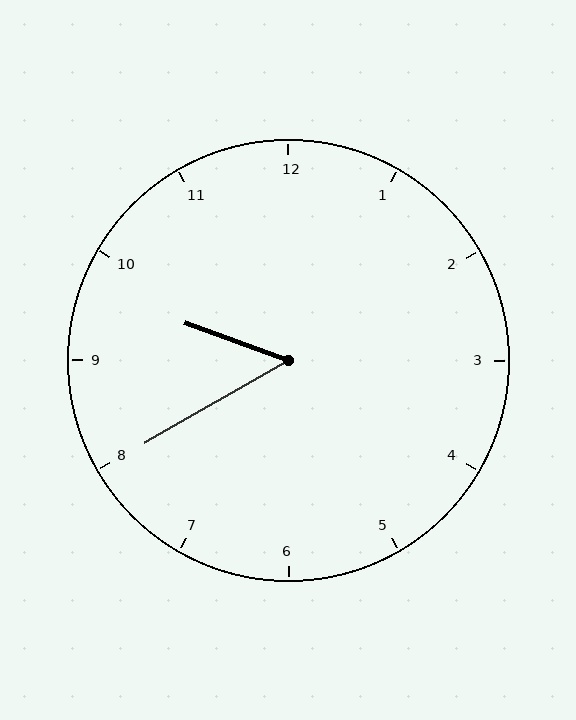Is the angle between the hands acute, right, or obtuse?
It is acute.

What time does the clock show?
9:40.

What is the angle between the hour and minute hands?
Approximately 50 degrees.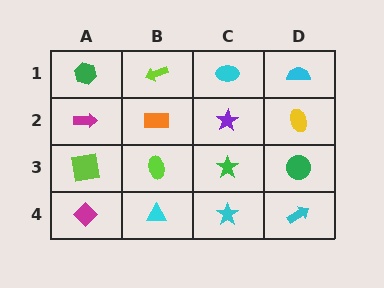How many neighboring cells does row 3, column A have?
3.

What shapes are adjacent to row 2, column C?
A cyan ellipse (row 1, column C), a green star (row 3, column C), an orange rectangle (row 2, column B), a yellow ellipse (row 2, column D).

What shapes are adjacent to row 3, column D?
A yellow ellipse (row 2, column D), a cyan arrow (row 4, column D), a green star (row 3, column C).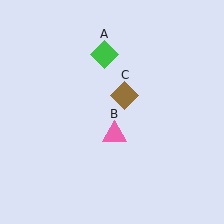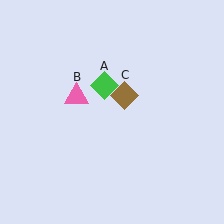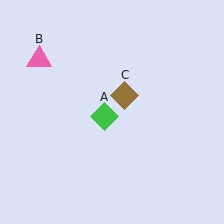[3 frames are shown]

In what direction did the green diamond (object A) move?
The green diamond (object A) moved down.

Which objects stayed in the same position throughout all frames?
Brown diamond (object C) remained stationary.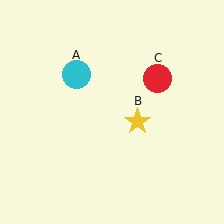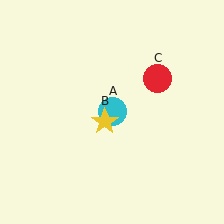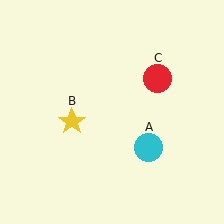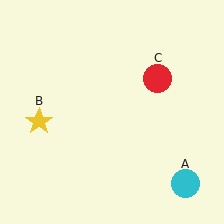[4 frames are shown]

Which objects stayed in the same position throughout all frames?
Red circle (object C) remained stationary.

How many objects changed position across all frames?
2 objects changed position: cyan circle (object A), yellow star (object B).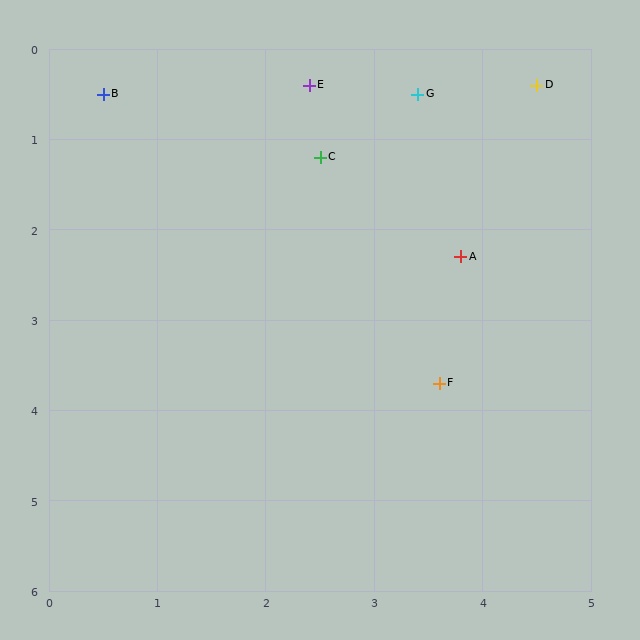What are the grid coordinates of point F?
Point F is at approximately (3.6, 3.7).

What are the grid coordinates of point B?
Point B is at approximately (0.5, 0.5).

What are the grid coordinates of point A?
Point A is at approximately (3.8, 2.3).